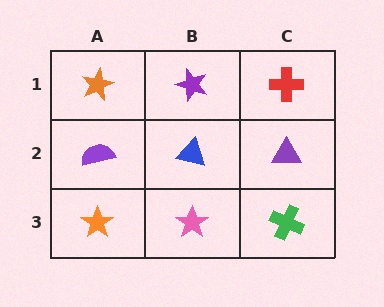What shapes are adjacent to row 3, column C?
A purple triangle (row 2, column C), a pink star (row 3, column B).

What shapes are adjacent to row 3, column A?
A purple semicircle (row 2, column A), a pink star (row 3, column B).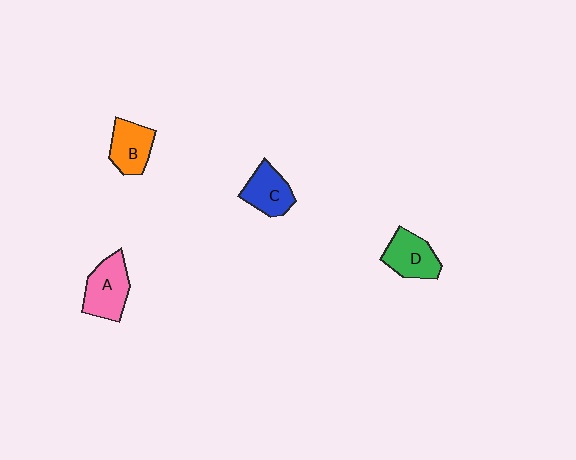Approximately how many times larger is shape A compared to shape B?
Approximately 1.2 times.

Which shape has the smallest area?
Shape B (orange).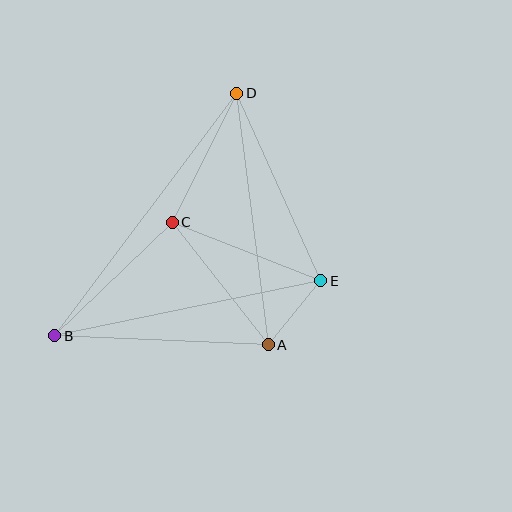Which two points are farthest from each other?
Points B and D are farthest from each other.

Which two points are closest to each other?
Points A and E are closest to each other.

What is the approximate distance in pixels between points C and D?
The distance between C and D is approximately 144 pixels.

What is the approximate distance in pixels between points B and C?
The distance between B and C is approximately 164 pixels.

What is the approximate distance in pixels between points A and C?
The distance between A and C is approximately 156 pixels.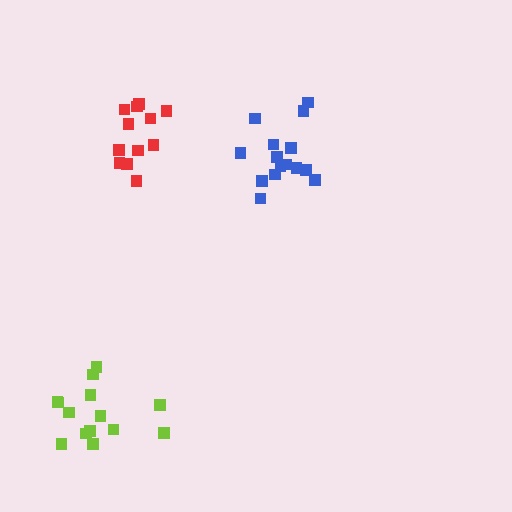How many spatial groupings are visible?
There are 3 spatial groupings.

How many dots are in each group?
Group 1: 15 dots, Group 2: 14 dots, Group 3: 12 dots (41 total).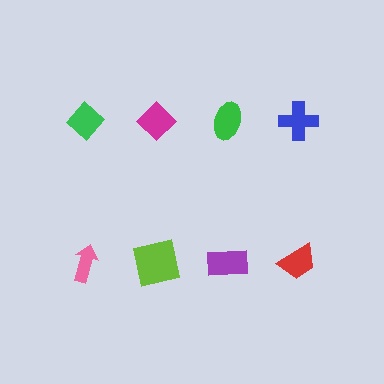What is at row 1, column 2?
A magenta diamond.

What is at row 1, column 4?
A blue cross.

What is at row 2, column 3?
A purple rectangle.